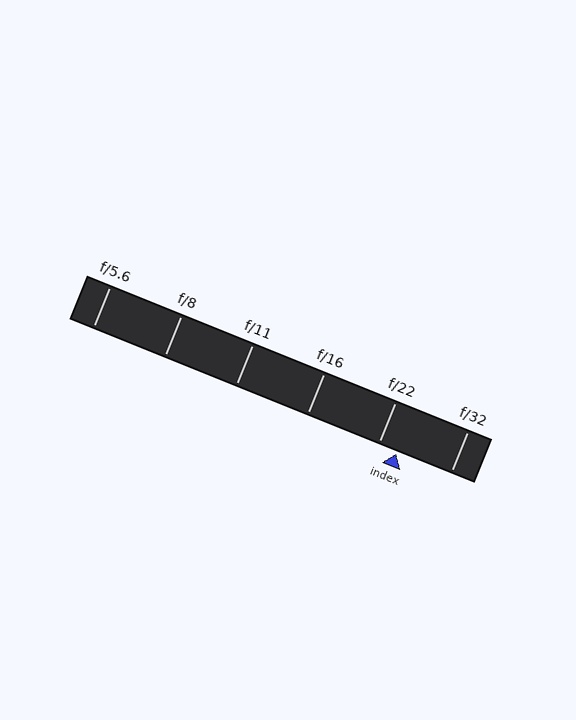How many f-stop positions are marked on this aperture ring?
There are 6 f-stop positions marked.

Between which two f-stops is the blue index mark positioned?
The index mark is between f/22 and f/32.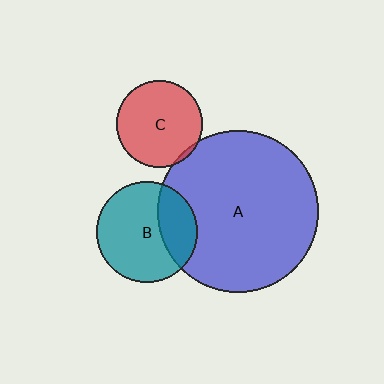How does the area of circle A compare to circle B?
Approximately 2.6 times.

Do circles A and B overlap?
Yes.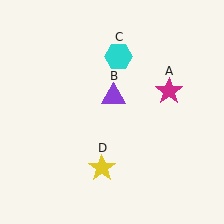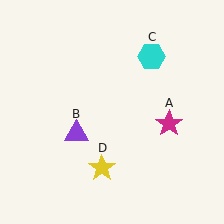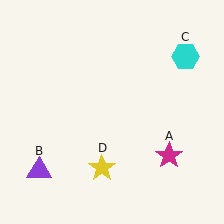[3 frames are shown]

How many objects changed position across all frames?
3 objects changed position: magenta star (object A), purple triangle (object B), cyan hexagon (object C).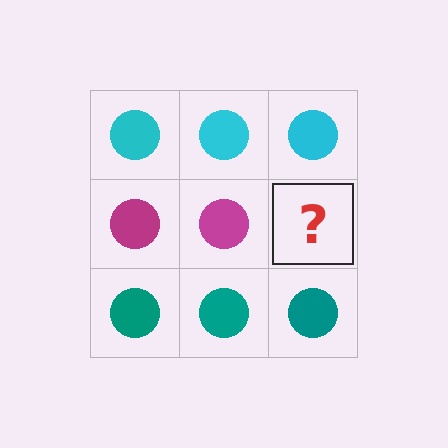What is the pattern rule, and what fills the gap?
The rule is that each row has a consistent color. The gap should be filled with a magenta circle.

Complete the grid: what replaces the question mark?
The question mark should be replaced with a magenta circle.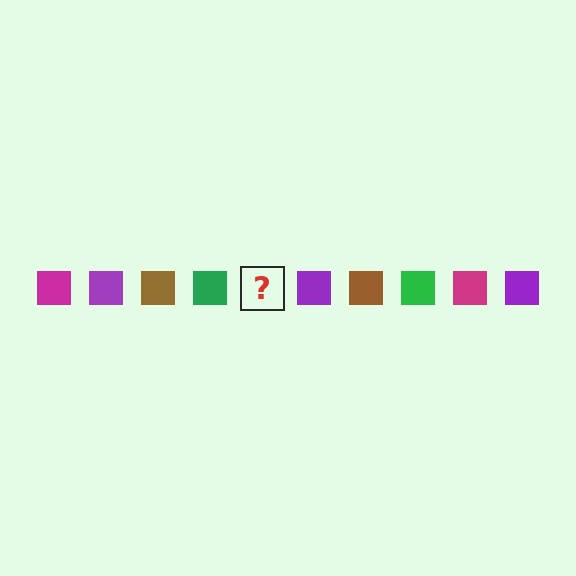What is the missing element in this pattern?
The missing element is a magenta square.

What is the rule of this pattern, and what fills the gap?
The rule is that the pattern cycles through magenta, purple, brown, green squares. The gap should be filled with a magenta square.